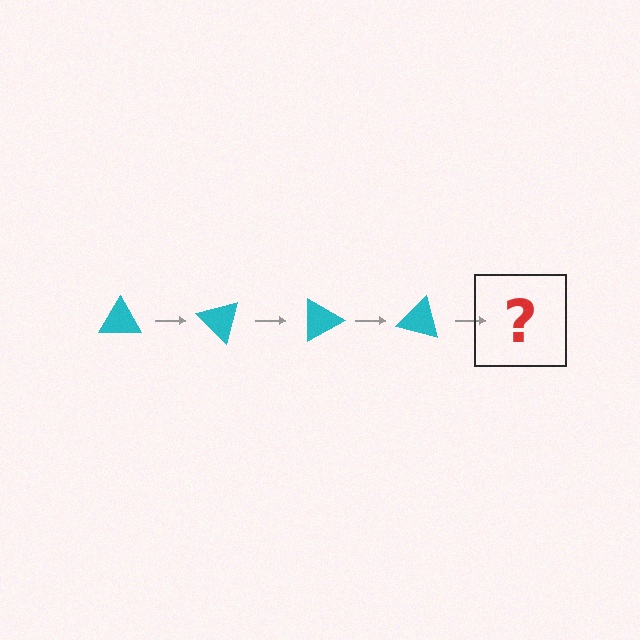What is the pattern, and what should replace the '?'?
The pattern is that the triangle rotates 45 degrees each step. The '?' should be a cyan triangle rotated 180 degrees.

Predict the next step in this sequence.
The next step is a cyan triangle rotated 180 degrees.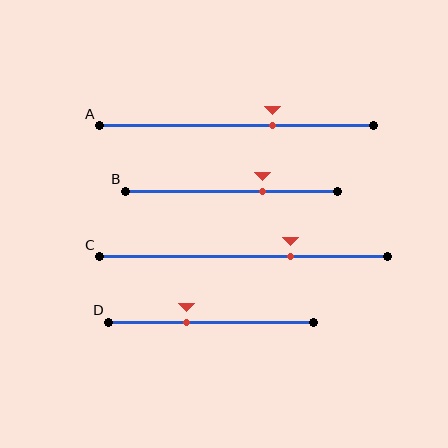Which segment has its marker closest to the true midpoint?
Segment D has its marker closest to the true midpoint.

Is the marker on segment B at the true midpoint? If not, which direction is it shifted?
No, the marker on segment B is shifted to the right by about 15% of the segment length.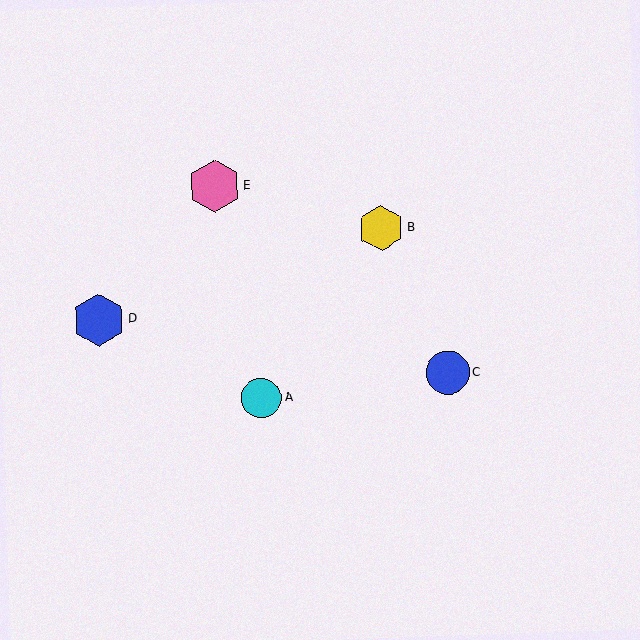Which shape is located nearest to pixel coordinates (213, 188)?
The pink hexagon (labeled E) at (214, 186) is nearest to that location.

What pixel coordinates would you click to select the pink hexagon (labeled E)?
Click at (214, 186) to select the pink hexagon E.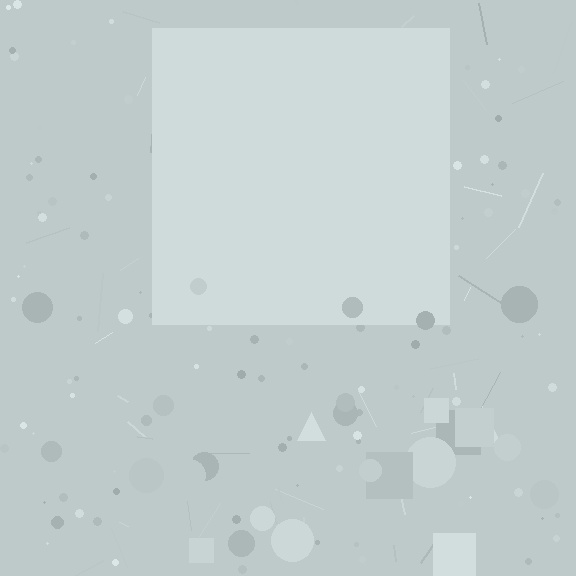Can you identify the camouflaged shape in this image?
The camouflaged shape is a square.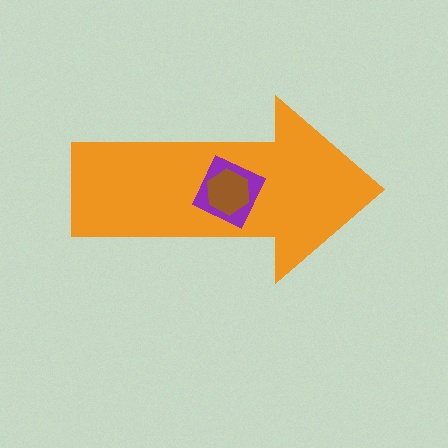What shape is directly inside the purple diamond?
The brown hexagon.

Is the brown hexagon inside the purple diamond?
Yes.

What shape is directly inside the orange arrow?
The purple diamond.